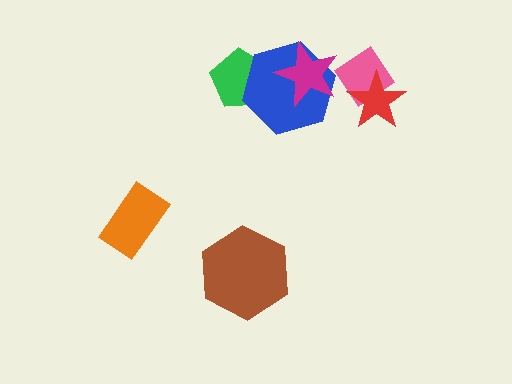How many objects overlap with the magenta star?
2 objects overlap with the magenta star.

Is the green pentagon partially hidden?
Yes, it is partially covered by another shape.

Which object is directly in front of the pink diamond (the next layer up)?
The red star is directly in front of the pink diamond.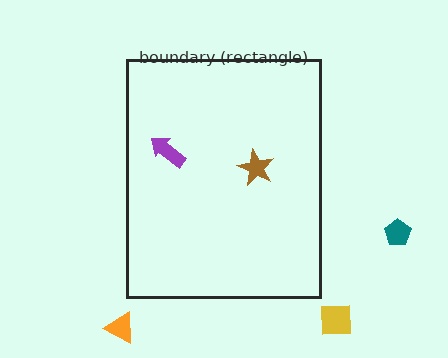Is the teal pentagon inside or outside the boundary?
Outside.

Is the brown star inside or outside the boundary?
Inside.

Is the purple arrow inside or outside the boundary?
Inside.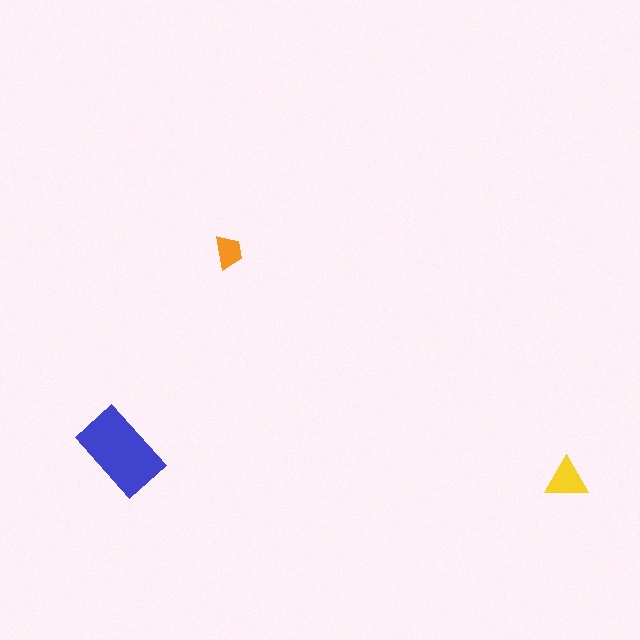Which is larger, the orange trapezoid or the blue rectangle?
The blue rectangle.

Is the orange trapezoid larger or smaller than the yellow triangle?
Smaller.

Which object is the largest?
The blue rectangle.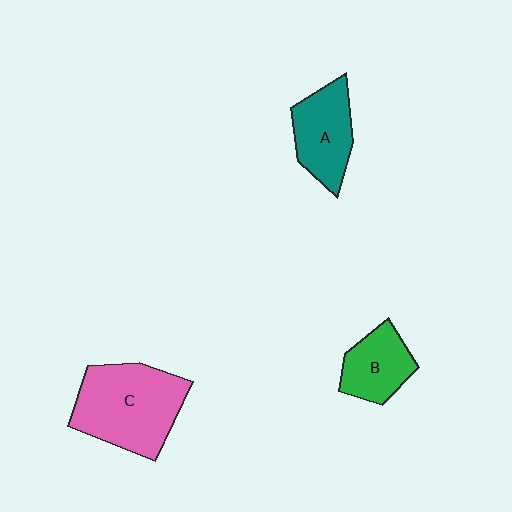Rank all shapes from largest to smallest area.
From largest to smallest: C (pink), A (teal), B (green).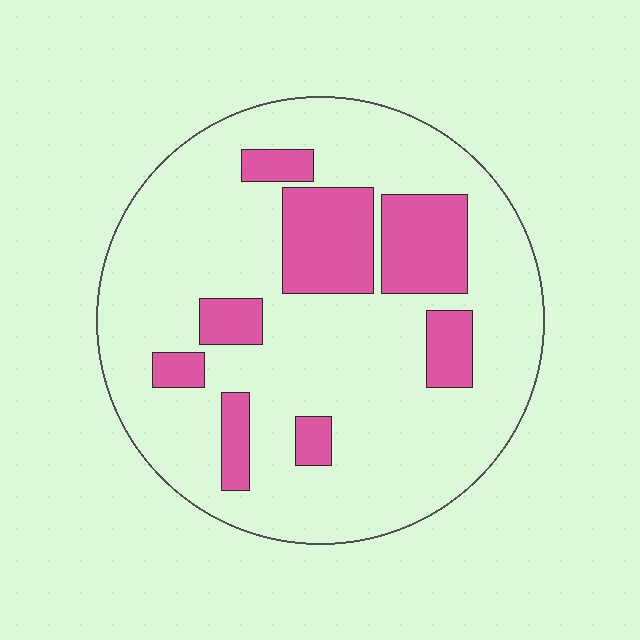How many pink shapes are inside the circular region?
8.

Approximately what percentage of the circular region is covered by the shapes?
Approximately 20%.